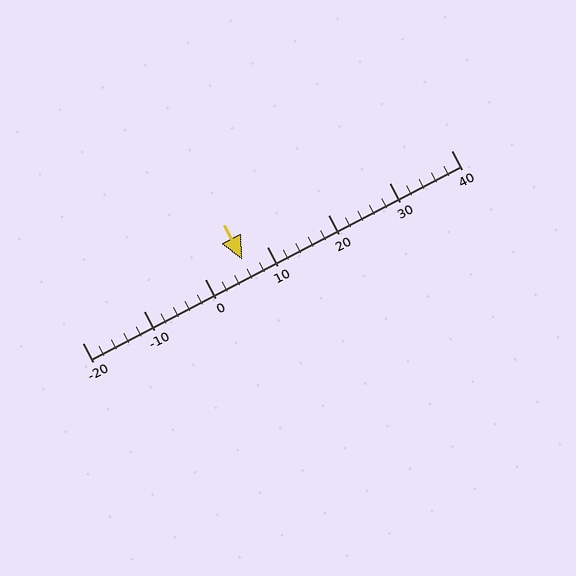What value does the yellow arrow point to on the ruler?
The yellow arrow points to approximately 6.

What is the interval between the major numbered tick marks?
The major tick marks are spaced 10 units apart.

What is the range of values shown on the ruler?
The ruler shows values from -20 to 40.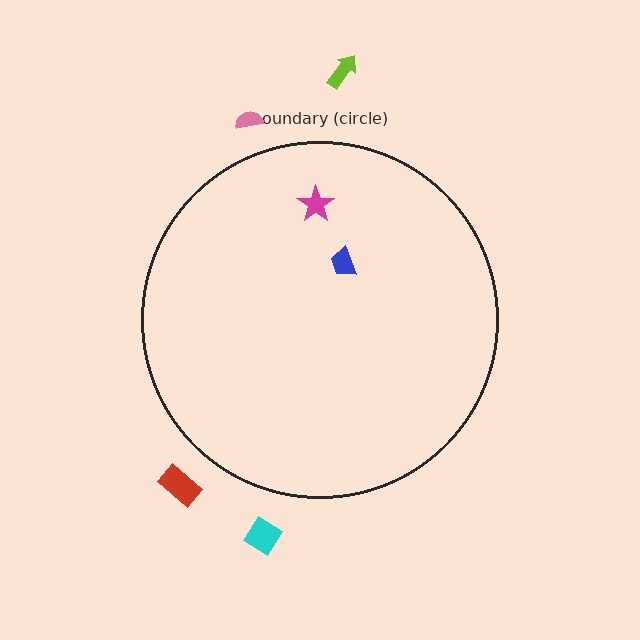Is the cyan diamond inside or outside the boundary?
Outside.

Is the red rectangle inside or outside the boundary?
Outside.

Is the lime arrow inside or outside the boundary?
Outside.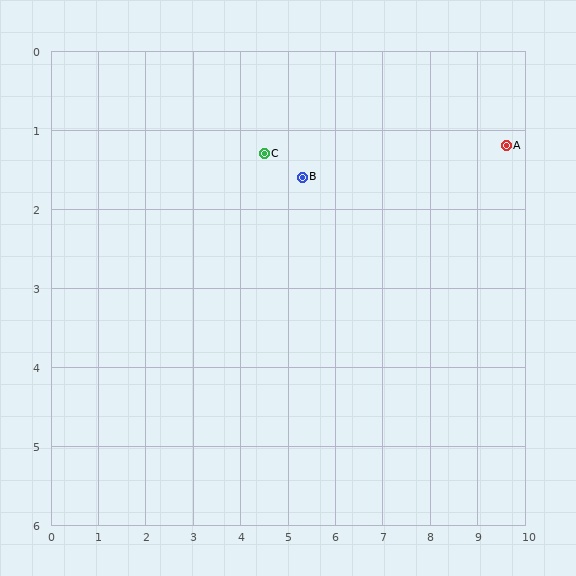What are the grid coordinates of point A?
Point A is at approximately (9.6, 1.2).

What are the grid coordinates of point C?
Point C is at approximately (4.5, 1.3).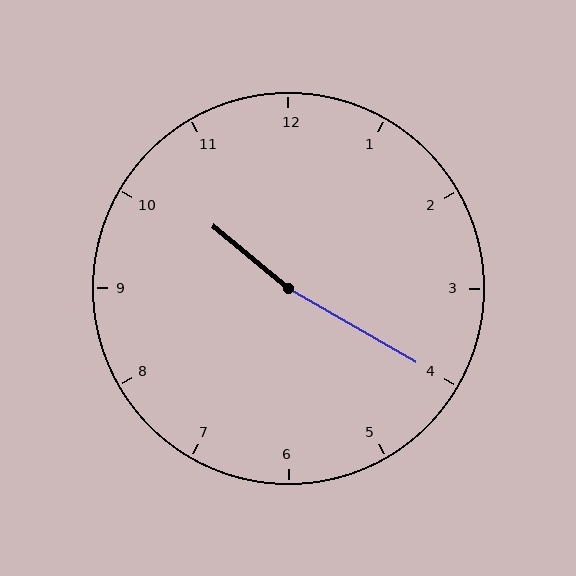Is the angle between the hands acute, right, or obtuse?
It is obtuse.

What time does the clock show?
10:20.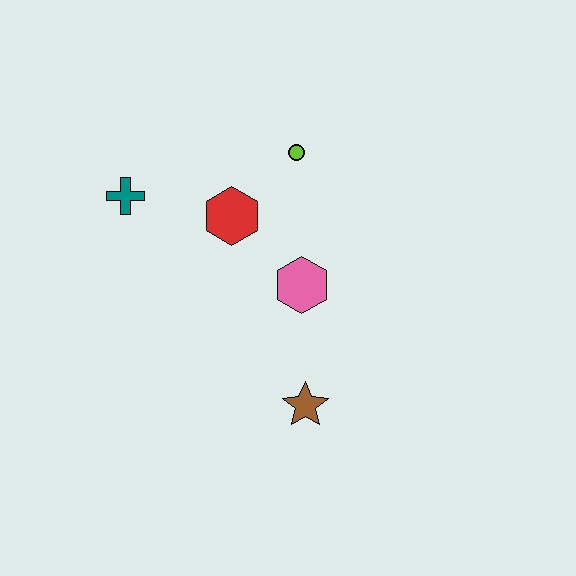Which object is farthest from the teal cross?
The brown star is farthest from the teal cross.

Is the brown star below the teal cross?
Yes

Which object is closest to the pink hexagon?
The red hexagon is closest to the pink hexagon.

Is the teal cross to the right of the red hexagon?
No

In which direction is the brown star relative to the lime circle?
The brown star is below the lime circle.